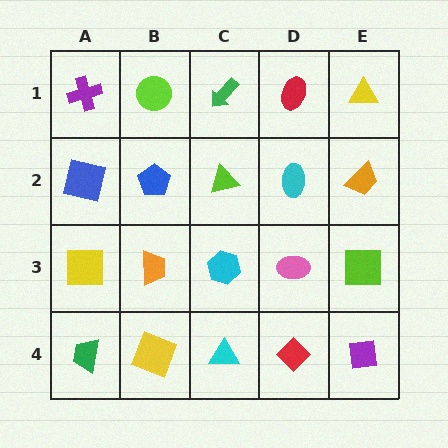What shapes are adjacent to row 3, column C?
A lime triangle (row 2, column C), a cyan triangle (row 4, column C), an orange trapezoid (row 3, column B), a pink ellipse (row 3, column D).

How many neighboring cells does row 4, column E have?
2.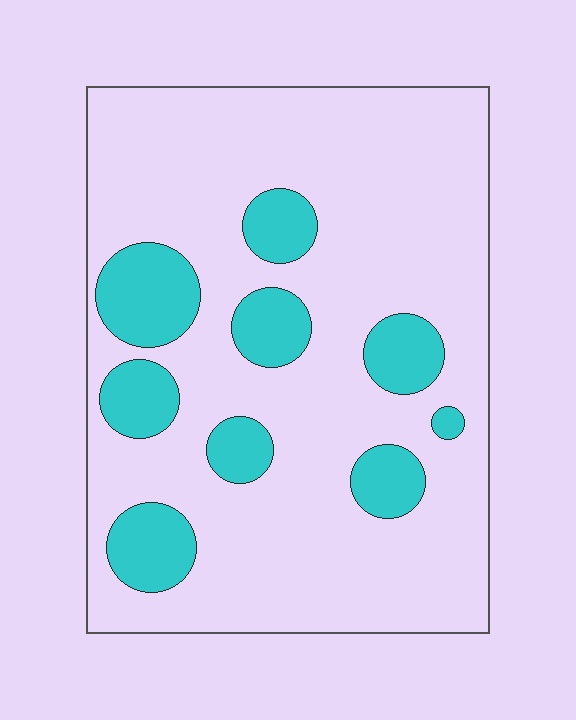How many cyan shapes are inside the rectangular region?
9.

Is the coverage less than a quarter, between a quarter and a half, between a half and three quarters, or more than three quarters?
Less than a quarter.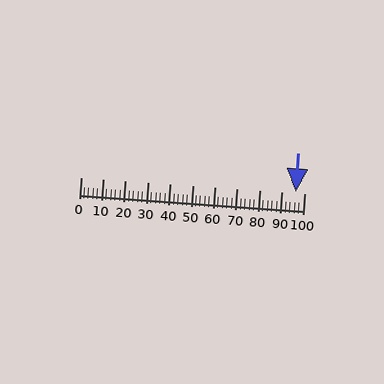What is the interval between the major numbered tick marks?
The major tick marks are spaced 10 units apart.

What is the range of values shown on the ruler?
The ruler shows values from 0 to 100.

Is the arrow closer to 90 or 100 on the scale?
The arrow is closer to 100.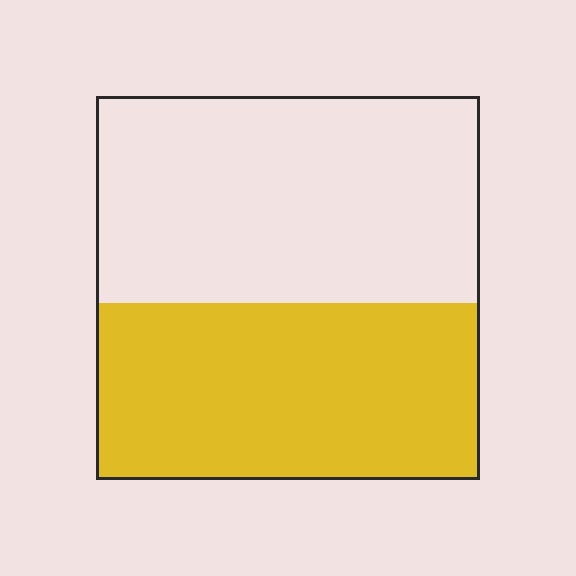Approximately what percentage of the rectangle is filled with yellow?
Approximately 45%.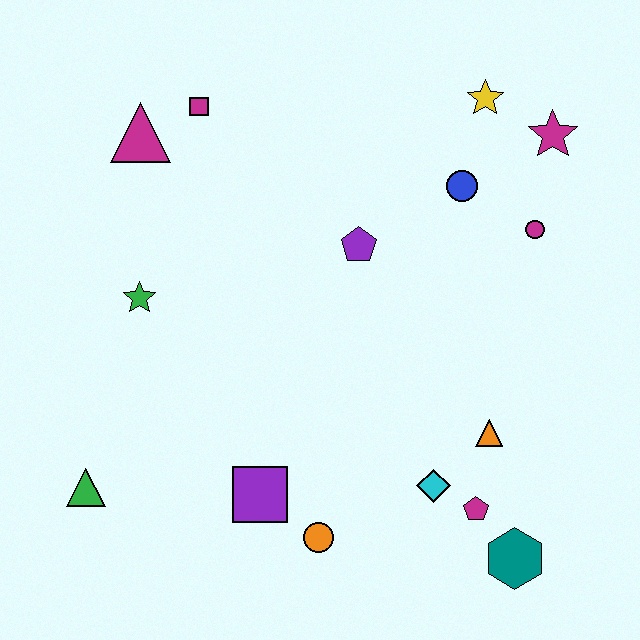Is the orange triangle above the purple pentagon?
No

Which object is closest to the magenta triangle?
The magenta square is closest to the magenta triangle.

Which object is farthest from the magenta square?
The teal hexagon is farthest from the magenta square.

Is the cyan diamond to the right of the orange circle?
Yes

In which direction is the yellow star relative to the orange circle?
The yellow star is above the orange circle.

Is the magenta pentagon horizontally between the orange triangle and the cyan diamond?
Yes